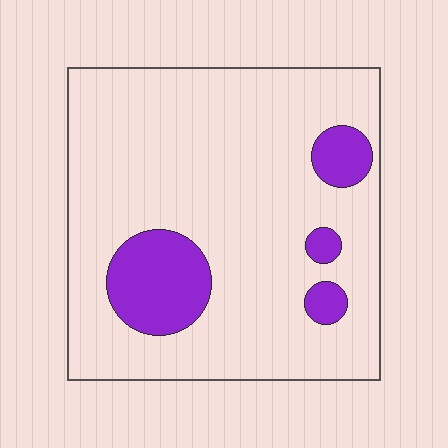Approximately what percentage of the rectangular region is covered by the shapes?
Approximately 15%.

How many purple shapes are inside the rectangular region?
4.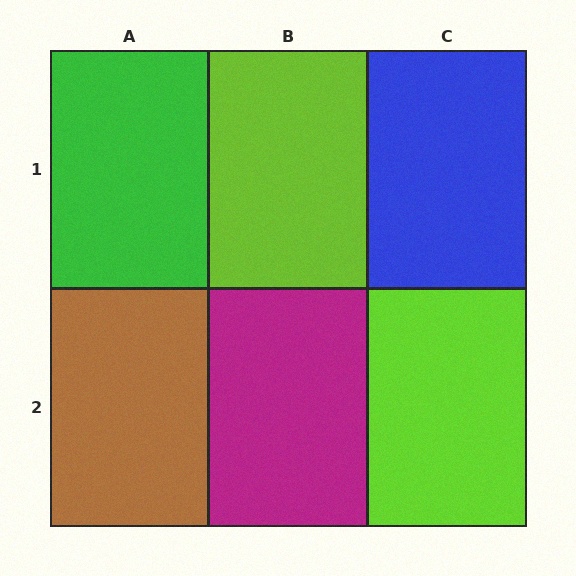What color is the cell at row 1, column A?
Green.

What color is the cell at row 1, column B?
Lime.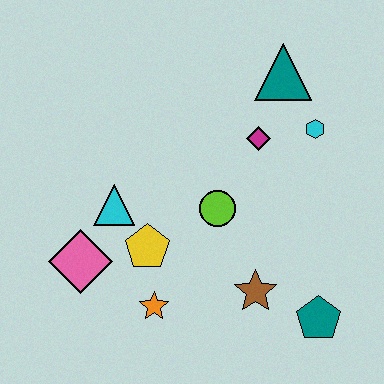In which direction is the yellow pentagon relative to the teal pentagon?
The yellow pentagon is to the left of the teal pentagon.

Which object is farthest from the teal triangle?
The pink diamond is farthest from the teal triangle.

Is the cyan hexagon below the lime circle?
No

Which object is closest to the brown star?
The teal pentagon is closest to the brown star.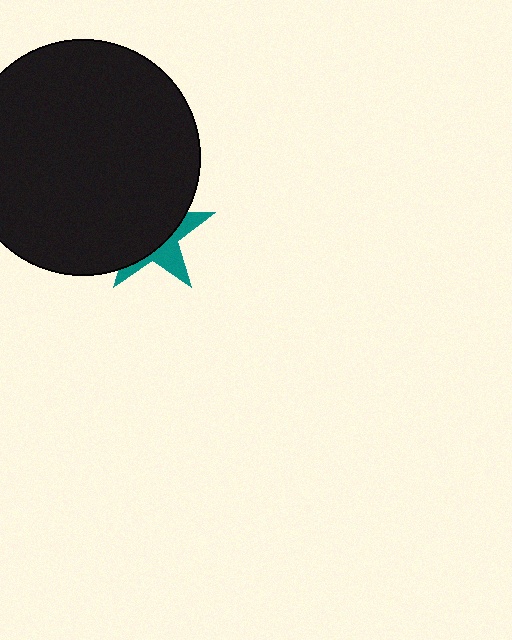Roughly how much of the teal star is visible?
A small part of it is visible (roughly 34%).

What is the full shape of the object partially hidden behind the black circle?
The partially hidden object is a teal star.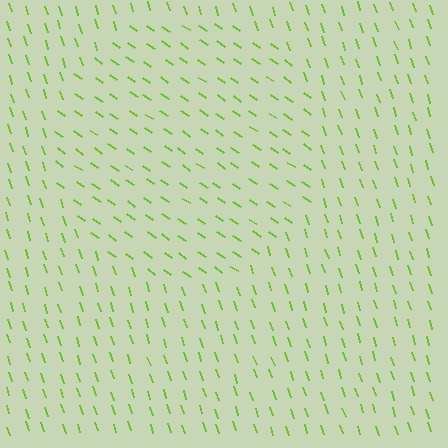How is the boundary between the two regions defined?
The boundary is defined purely by a change in line orientation (approximately 38 degrees difference). All lines are the same color and thickness.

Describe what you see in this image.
The image is filled with small lime line segments. A circle region in the image has lines oriented differently from the surrounding lines, creating a visible texture boundary.